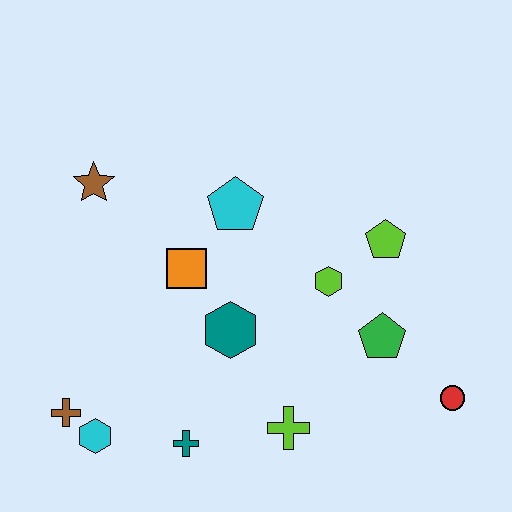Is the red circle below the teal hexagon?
Yes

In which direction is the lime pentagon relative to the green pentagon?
The lime pentagon is above the green pentagon.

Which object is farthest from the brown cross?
The red circle is farthest from the brown cross.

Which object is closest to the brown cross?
The cyan hexagon is closest to the brown cross.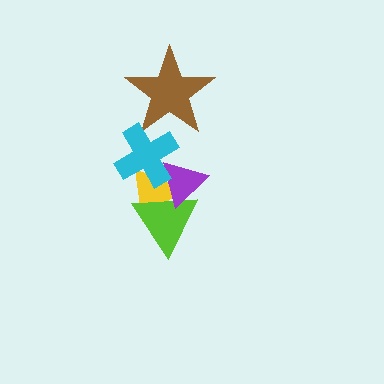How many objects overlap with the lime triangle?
2 objects overlap with the lime triangle.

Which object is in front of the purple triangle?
The cyan cross is in front of the purple triangle.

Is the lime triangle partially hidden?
Yes, it is partially covered by another shape.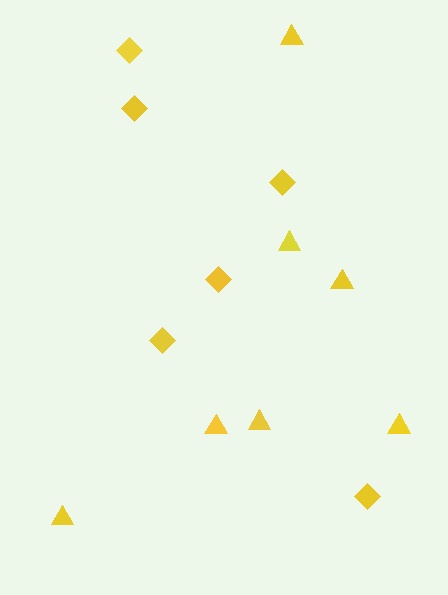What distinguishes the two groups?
There are 2 groups: one group of diamonds (6) and one group of triangles (7).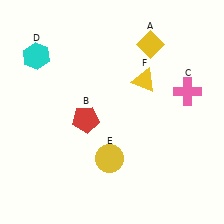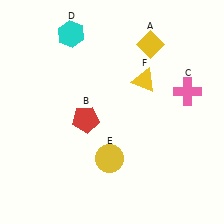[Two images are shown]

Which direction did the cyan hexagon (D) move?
The cyan hexagon (D) moved right.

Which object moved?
The cyan hexagon (D) moved right.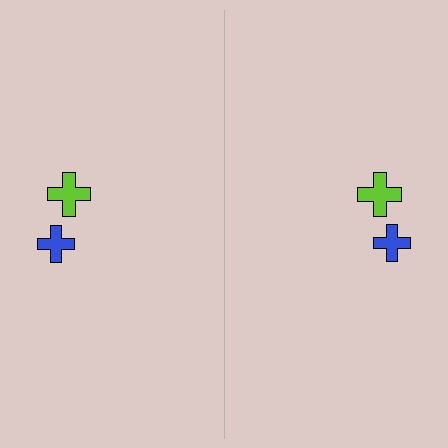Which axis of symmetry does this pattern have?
The pattern has a vertical axis of symmetry running through the center of the image.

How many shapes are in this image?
There are 4 shapes in this image.